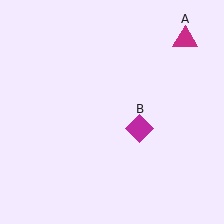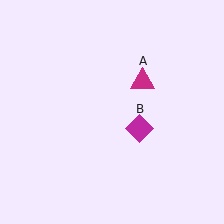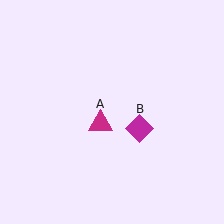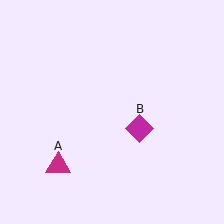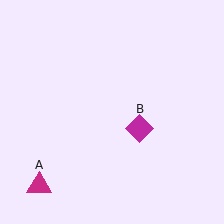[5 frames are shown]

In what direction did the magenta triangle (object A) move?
The magenta triangle (object A) moved down and to the left.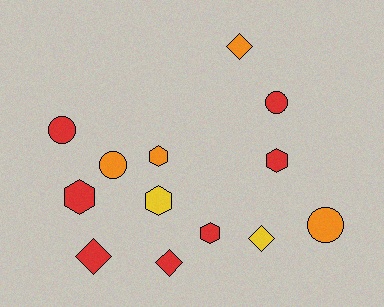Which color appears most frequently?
Red, with 7 objects.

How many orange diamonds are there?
There is 1 orange diamond.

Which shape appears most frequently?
Hexagon, with 5 objects.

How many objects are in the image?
There are 13 objects.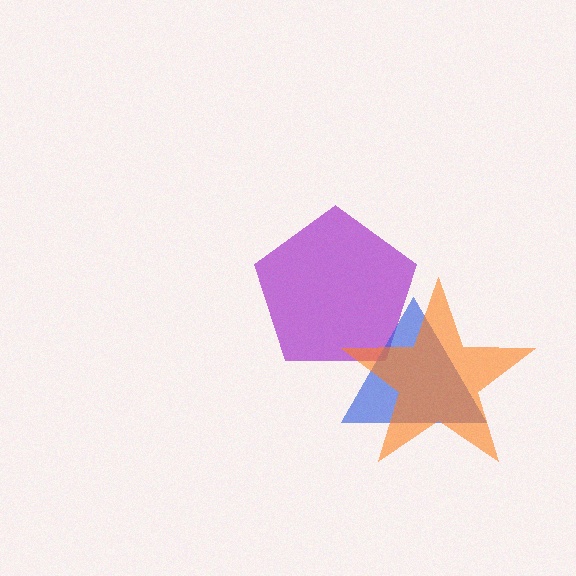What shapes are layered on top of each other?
The layered shapes are: a purple pentagon, a blue triangle, an orange star.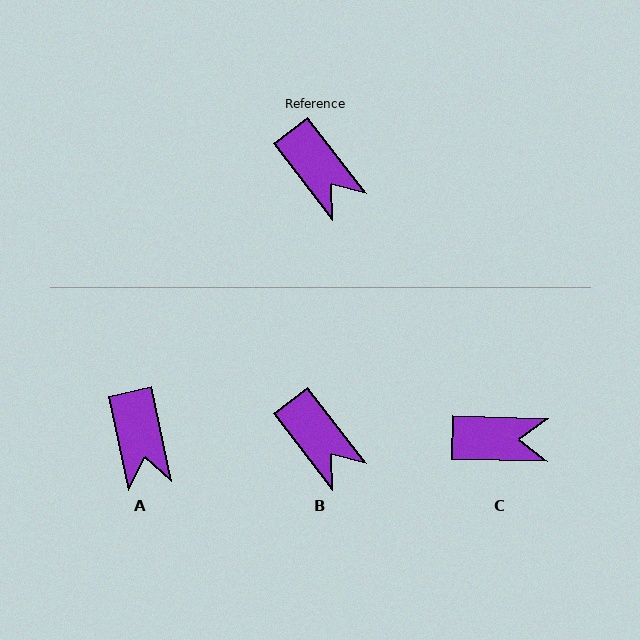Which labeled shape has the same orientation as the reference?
B.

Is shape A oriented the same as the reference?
No, it is off by about 26 degrees.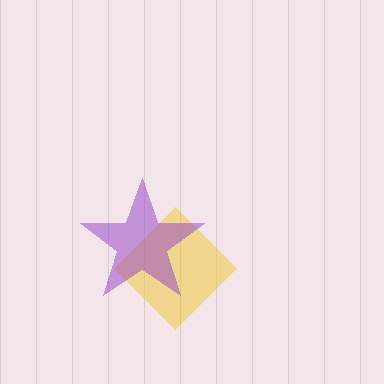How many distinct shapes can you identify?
There are 2 distinct shapes: a yellow diamond, a purple star.